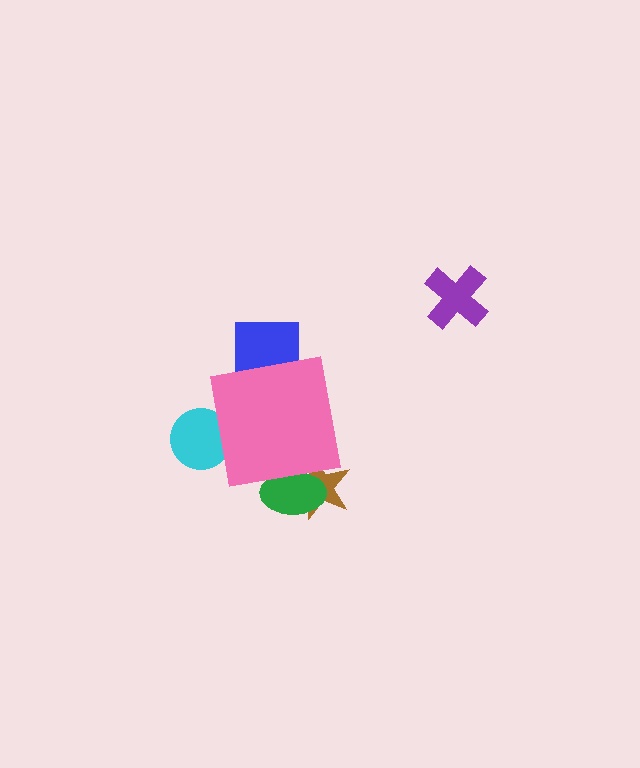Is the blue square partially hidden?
Yes, the blue square is partially hidden behind the pink square.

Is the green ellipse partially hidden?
Yes, the green ellipse is partially hidden behind the pink square.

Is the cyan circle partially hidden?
Yes, the cyan circle is partially hidden behind the pink square.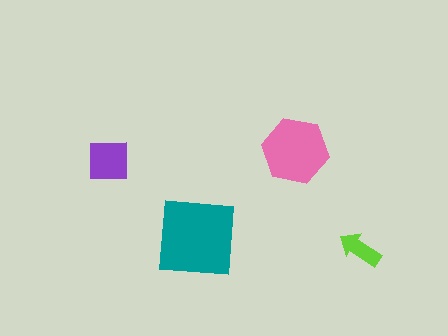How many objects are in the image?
There are 4 objects in the image.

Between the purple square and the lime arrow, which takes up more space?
The purple square.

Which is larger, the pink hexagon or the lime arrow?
The pink hexagon.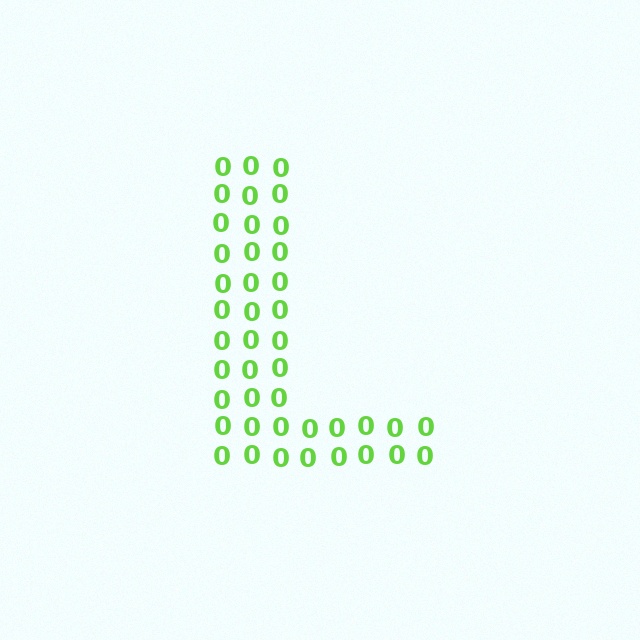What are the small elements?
The small elements are digit 0's.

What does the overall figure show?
The overall figure shows the letter L.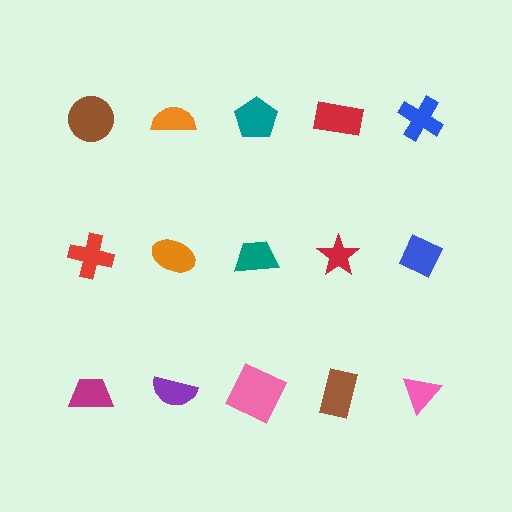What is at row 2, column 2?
An orange ellipse.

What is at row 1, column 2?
An orange semicircle.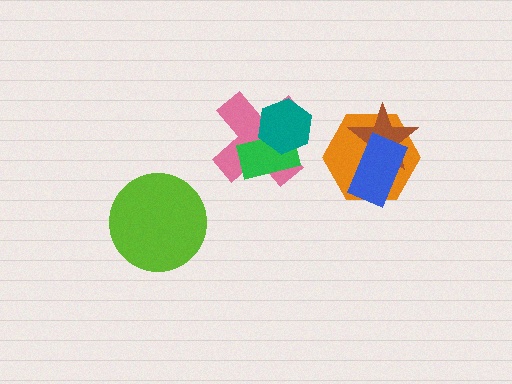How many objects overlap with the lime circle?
0 objects overlap with the lime circle.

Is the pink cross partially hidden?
Yes, it is partially covered by another shape.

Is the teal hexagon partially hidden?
No, no other shape covers it.